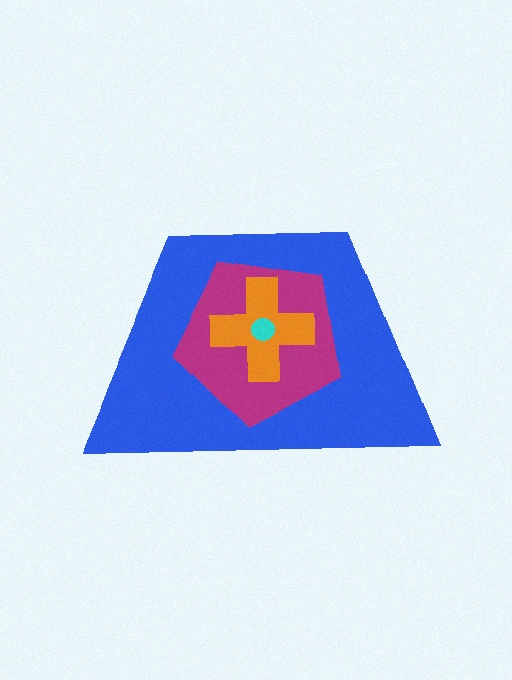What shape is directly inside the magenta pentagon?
The orange cross.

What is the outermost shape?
The blue trapezoid.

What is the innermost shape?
The cyan circle.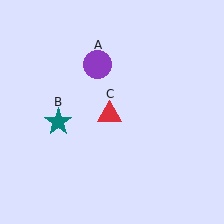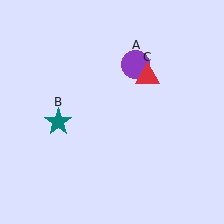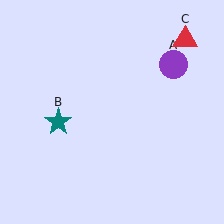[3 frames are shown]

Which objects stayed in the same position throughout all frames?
Teal star (object B) remained stationary.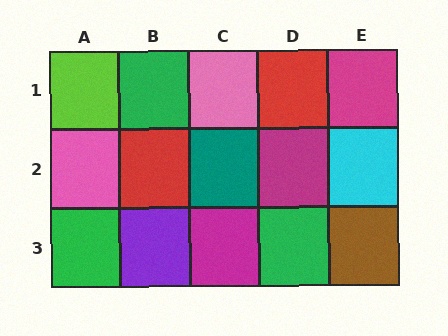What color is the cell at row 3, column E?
Brown.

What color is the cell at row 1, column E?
Magenta.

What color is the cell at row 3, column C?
Magenta.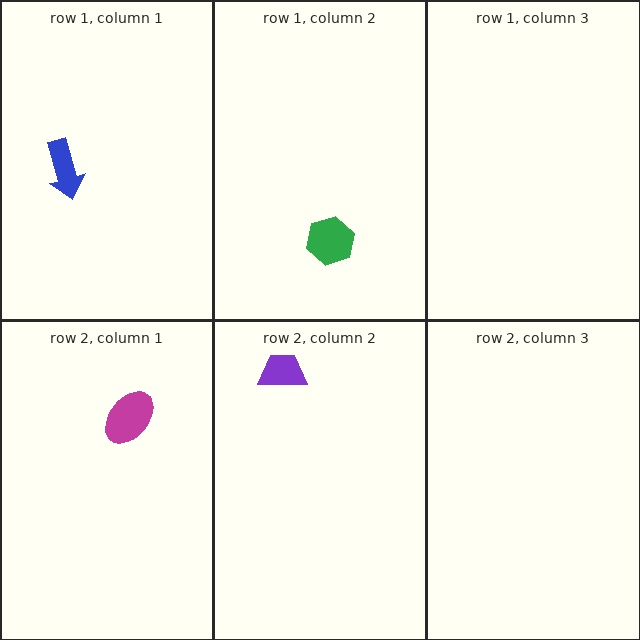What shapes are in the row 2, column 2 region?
The purple trapezoid.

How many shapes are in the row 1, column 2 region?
1.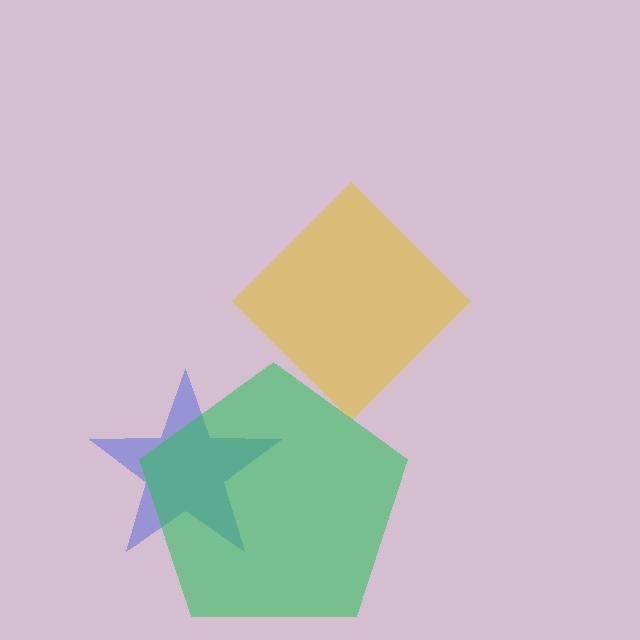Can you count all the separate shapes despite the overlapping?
Yes, there are 3 separate shapes.